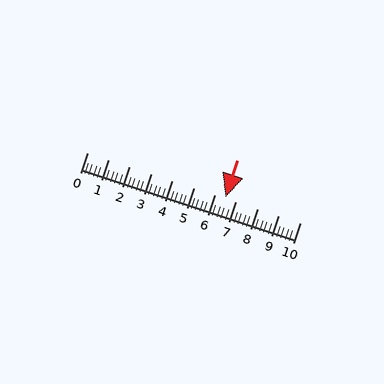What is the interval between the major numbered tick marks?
The major tick marks are spaced 1 units apart.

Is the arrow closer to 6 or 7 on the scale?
The arrow is closer to 7.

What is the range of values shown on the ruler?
The ruler shows values from 0 to 10.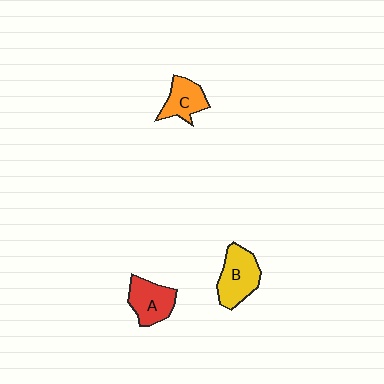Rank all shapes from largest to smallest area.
From largest to smallest: B (yellow), A (red), C (orange).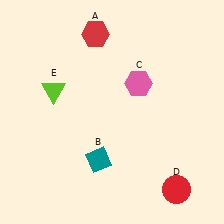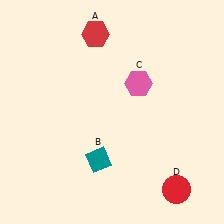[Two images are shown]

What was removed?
The lime triangle (E) was removed in Image 2.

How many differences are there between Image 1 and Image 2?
There is 1 difference between the two images.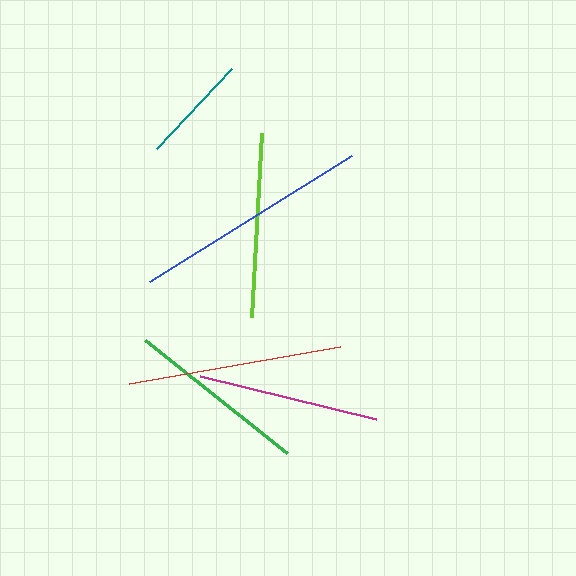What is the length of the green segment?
The green segment is approximately 182 pixels long.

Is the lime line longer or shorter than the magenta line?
The lime line is longer than the magenta line.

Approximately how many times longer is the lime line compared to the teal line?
The lime line is approximately 1.7 times the length of the teal line.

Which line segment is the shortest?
The teal line is the shortest at approximately 110 pixels.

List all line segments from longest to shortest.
From longest to shortest: blue, red, lime, green, magenta, teal.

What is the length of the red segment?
The red segment is approximately 214 pixels long.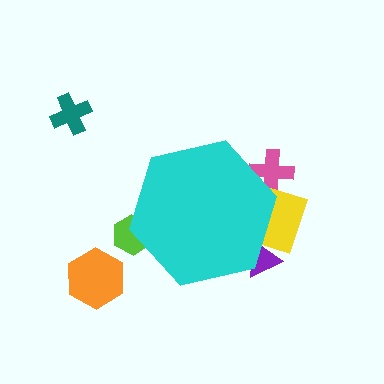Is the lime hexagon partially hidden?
Yes, the lime hexagon is partially hidden behind the cyan hexagon.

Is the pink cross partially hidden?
Yes, the pink cross is partially hidden behind the cyan hexagon.